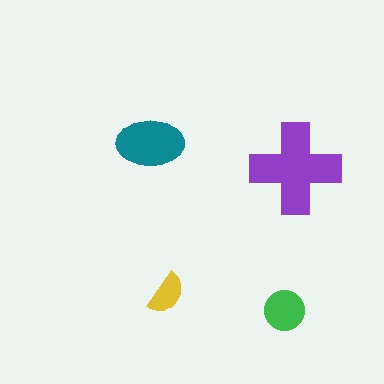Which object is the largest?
The purple cross.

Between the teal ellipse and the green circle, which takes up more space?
The teal ellipse.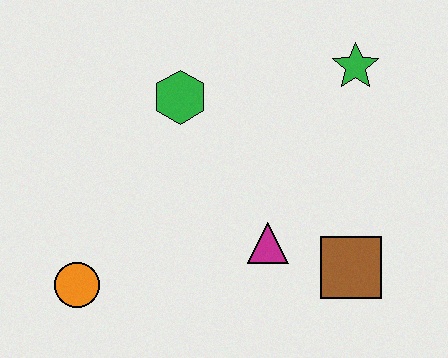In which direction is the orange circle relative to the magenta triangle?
The orange circle is to the left of the magenta triangle.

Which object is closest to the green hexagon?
The magenta triangle is closest to the green hexagon.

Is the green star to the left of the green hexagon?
No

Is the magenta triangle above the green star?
No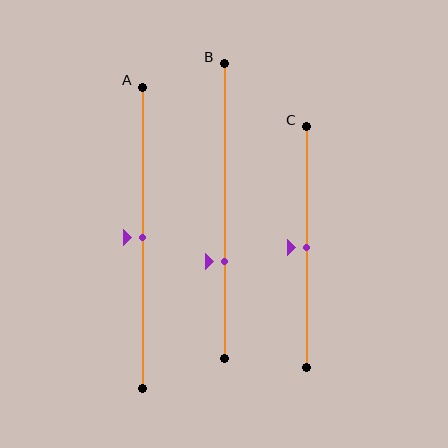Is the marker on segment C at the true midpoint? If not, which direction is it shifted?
Yes, the marker on segment C is at the true midpoint.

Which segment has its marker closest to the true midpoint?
Segment A has its marker closest to the true midpoint.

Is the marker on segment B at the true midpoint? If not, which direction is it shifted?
No, the marker on segment B is shifted downward by about 17% of the segment length.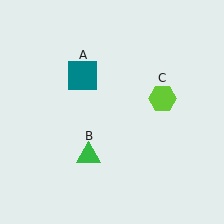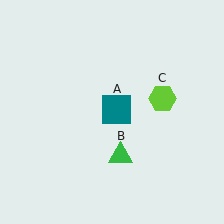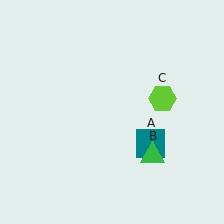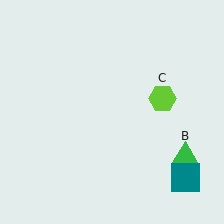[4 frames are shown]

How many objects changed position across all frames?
2 objects changed position: teal square (object A), green triangle (object B).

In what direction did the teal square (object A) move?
The teal square (object A) moved down and to the right.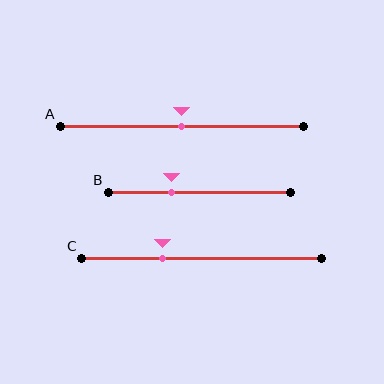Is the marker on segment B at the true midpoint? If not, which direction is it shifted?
No, the marker on segment B is shifted to the left by about 15% of the segment length.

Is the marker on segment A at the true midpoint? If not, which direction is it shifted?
Yes, the marker on segment A is at the true midpoint.